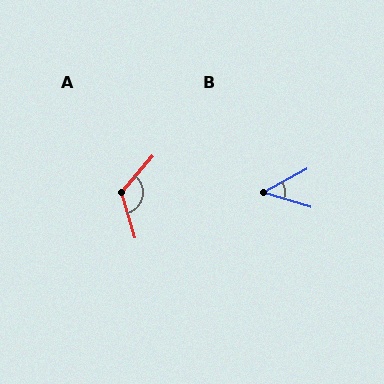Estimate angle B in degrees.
Approximately 45 degrees.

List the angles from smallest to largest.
B (45°), A (123°).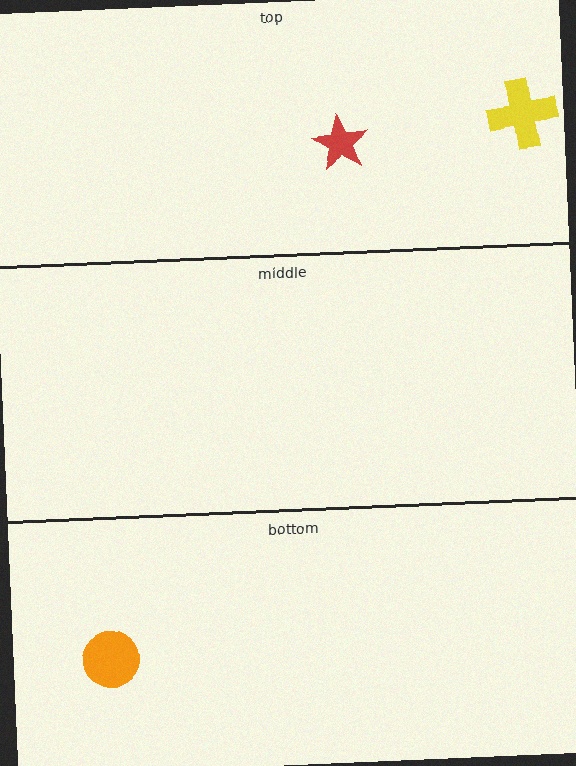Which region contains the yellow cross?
The top region.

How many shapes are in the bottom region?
1.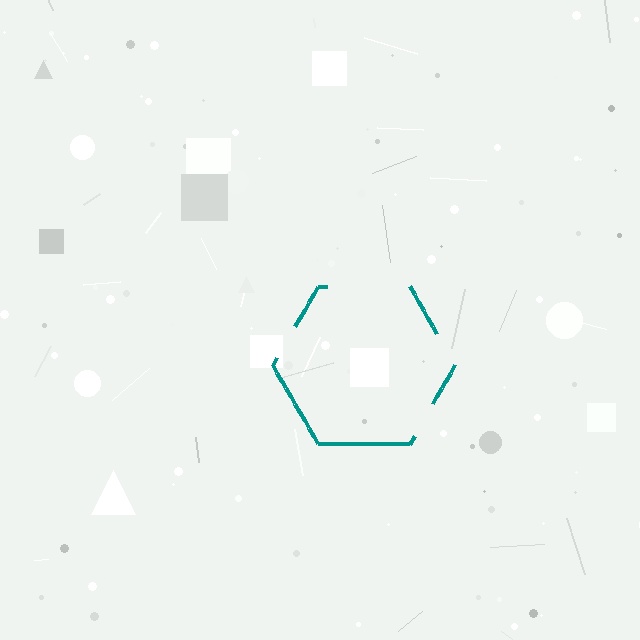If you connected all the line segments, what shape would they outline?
They would outline a hexagon.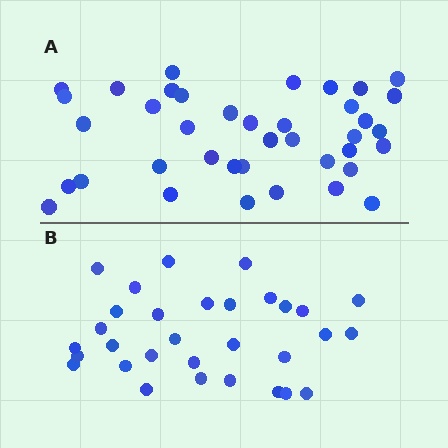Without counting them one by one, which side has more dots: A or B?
Region A (the top region) has more dots.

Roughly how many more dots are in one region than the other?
Region A has roughly 8 or so more dots than region B.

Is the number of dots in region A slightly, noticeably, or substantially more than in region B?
Region A has noticeably more, but not dramatically so. The ratio is roughly 1.3 to 1.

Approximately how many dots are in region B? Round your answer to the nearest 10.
About 30 dots. (The exact count is 31, which rounds to 30.)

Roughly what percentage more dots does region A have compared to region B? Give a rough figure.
About 25% more.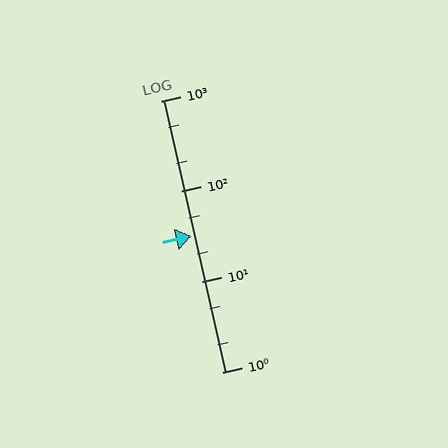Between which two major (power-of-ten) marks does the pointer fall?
The pointer is between 10 and 100.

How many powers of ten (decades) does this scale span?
The scale spans 3 decades, from 1 to 1000.